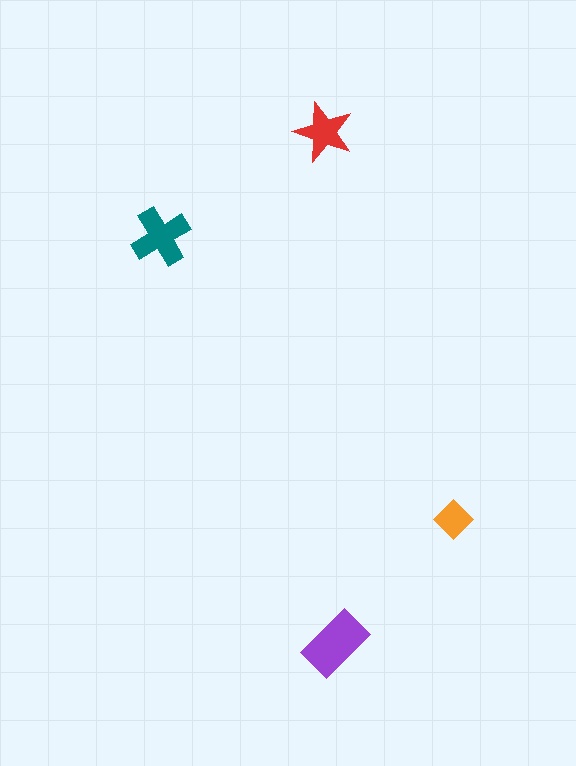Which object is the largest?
The purple rectangle.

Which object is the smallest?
The orange diamond.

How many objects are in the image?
There are 4 objects in the image.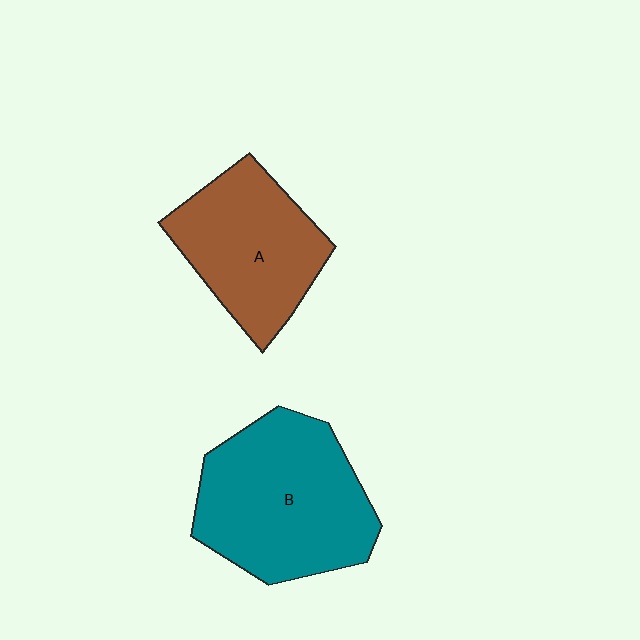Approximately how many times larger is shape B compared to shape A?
Approximately 1.3 times.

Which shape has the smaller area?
Shape A (brown).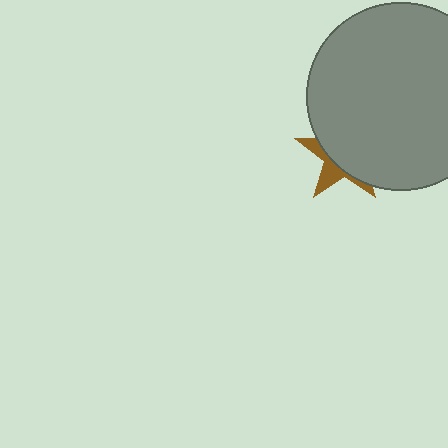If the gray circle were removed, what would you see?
You would see the complete brown star.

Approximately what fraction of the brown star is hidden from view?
Roughly 69% of the brown star is hidden behind the gray circle.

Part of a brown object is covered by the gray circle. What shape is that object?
It is a star.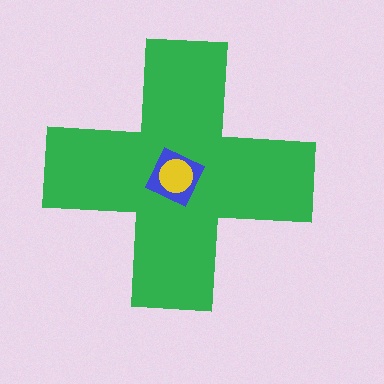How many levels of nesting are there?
3.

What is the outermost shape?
The green cross.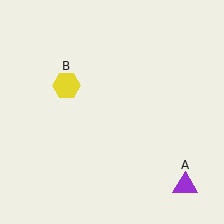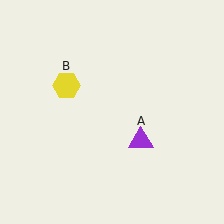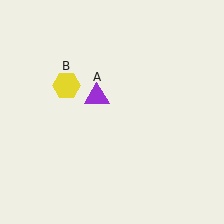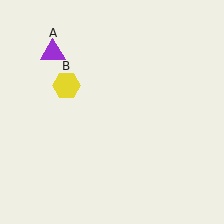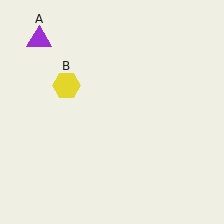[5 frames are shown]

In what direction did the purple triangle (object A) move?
The purple triangle (object A) moved up and to the left.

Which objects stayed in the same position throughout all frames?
Yellow hexagon (object B) remained stationary.